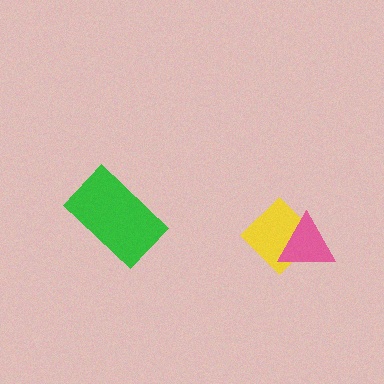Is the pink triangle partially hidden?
No, no other shape covers it.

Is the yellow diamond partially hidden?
Yes, it is partially covered by another shape.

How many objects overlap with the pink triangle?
1 object overlaps with the pink triangle.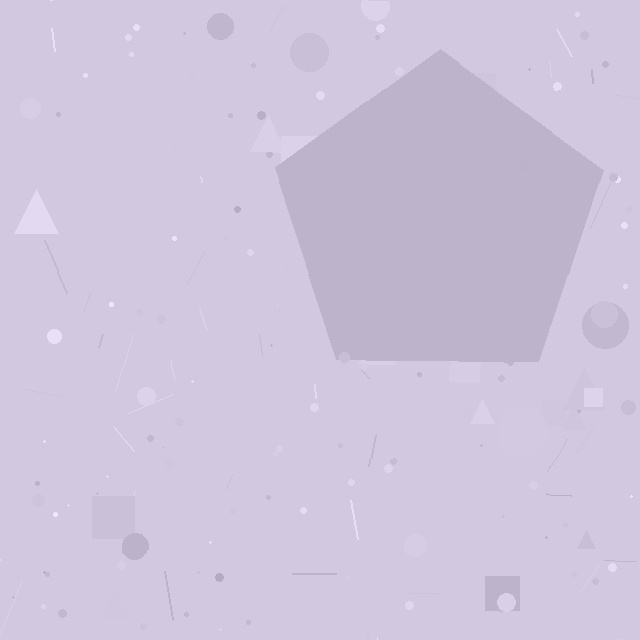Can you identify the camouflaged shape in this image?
The camouflaged shape is a pentagon.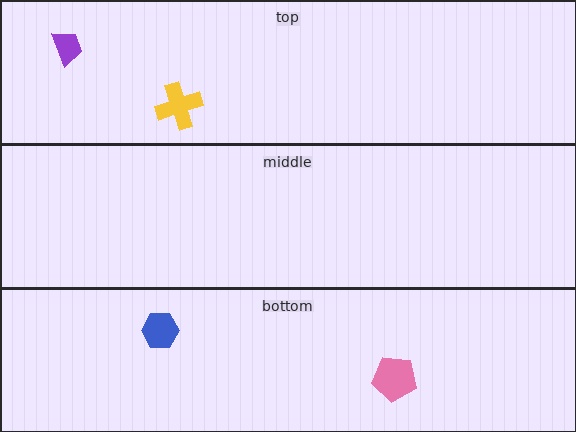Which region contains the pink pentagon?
The bottom region.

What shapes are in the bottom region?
The pink pentagon, the blue hexagon.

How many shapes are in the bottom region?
2.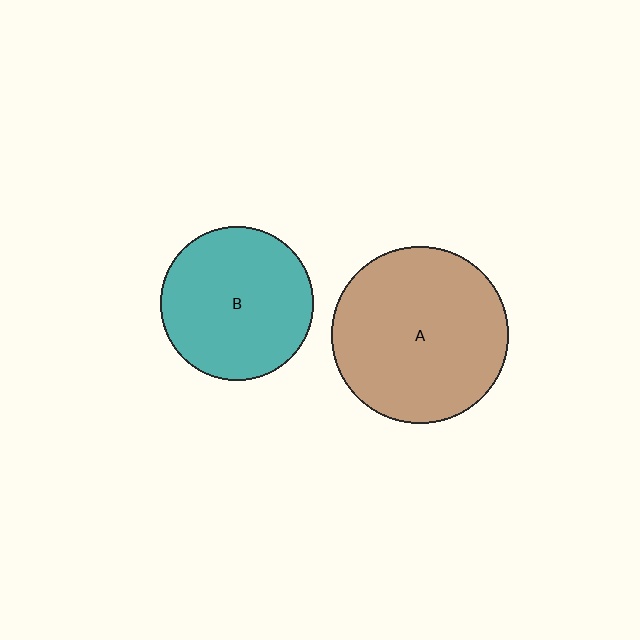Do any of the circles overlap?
No, none of the circles overlap.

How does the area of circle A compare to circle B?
Approximately 1.3 times.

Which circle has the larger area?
Circle A (brown).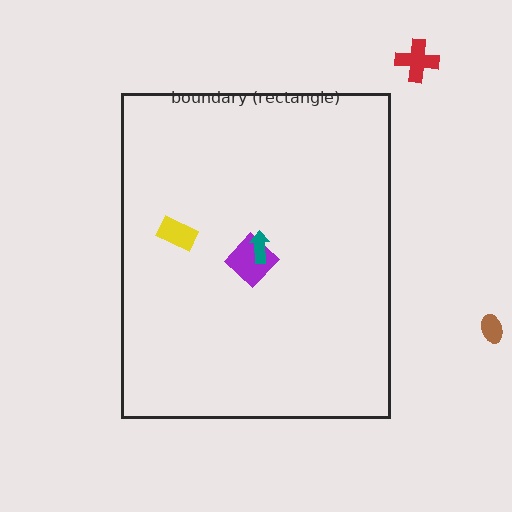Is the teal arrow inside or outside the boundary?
Inside.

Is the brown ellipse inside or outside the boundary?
Outside.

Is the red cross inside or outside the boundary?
Outside.